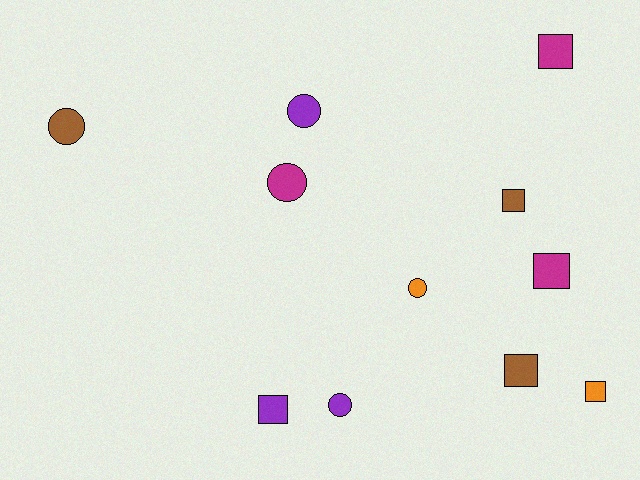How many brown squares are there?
There are 2 brown squares.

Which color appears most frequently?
Magenta, with 3 objects.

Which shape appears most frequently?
Square, with 6 objects.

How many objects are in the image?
There are 11 objects.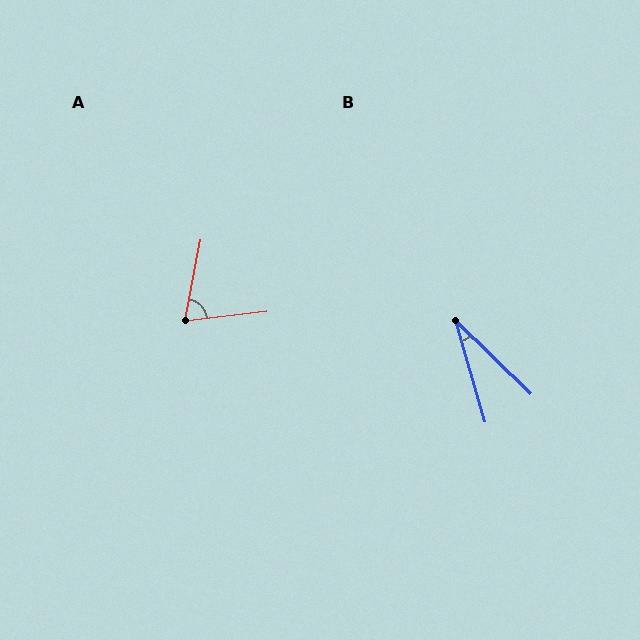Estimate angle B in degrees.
Approximately 30 degrees.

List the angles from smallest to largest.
B (30°), A (72°).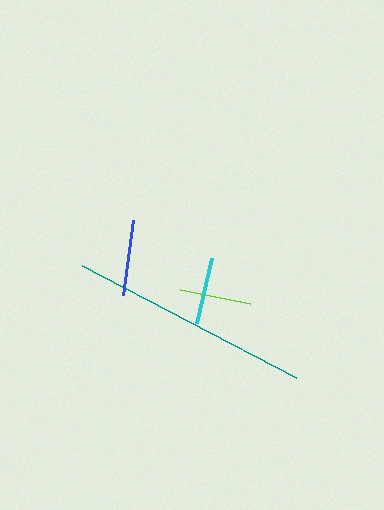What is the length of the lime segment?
The lime segment is approximately 71 pixels long.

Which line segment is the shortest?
The cyan line is the shortest at approximately 67 pixels.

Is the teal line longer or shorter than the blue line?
The teal line is longer than the blue line.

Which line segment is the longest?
The teal line is the longest at approximately 242 pixels.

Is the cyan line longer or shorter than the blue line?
The blue line is longer than the cyan line.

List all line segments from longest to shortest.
From longest to shortest: teal, blue, lime, cyan.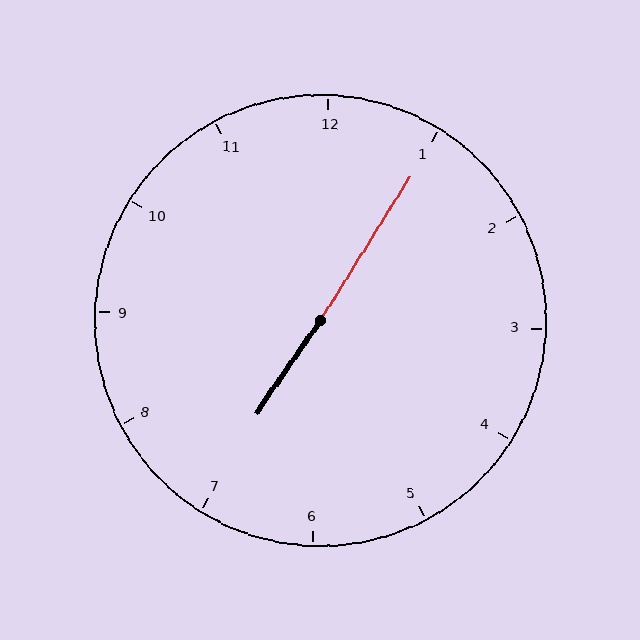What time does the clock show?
7:05.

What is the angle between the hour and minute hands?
Approximately 178 degrees.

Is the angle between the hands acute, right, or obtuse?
It is obtuse.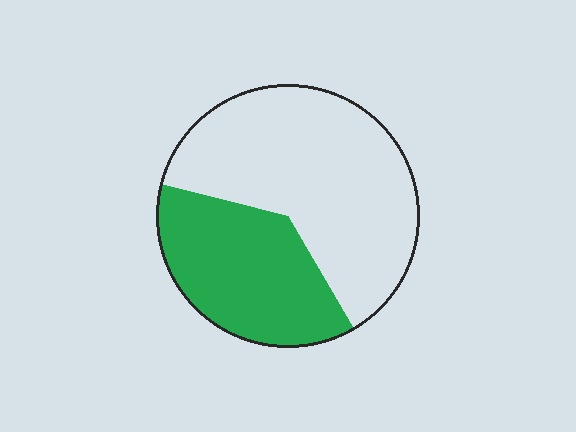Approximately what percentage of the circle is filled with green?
Approximately 35%.